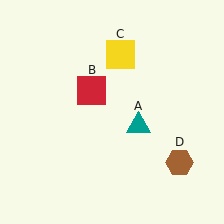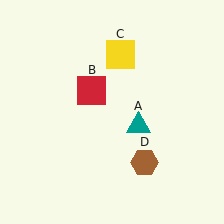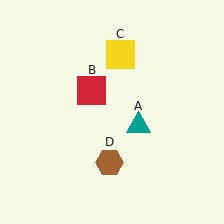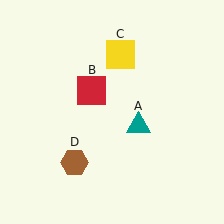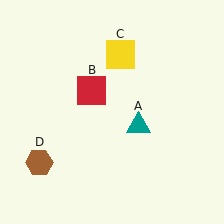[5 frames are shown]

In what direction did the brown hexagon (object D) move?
The brown hexagon (object D) moved left.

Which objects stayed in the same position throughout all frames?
Teal triangle (object A) and red square (object B) and yellow square (object C) remained stationary.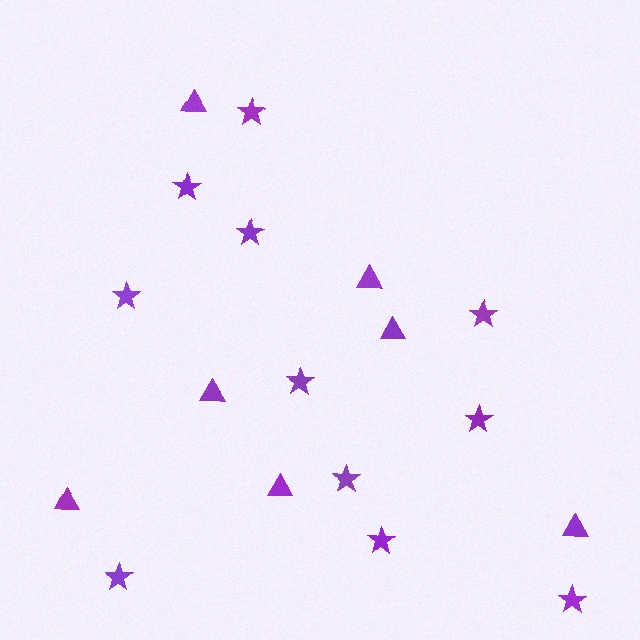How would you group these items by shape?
There are 2 groups: one group of stars (11) and one group of triangles (7).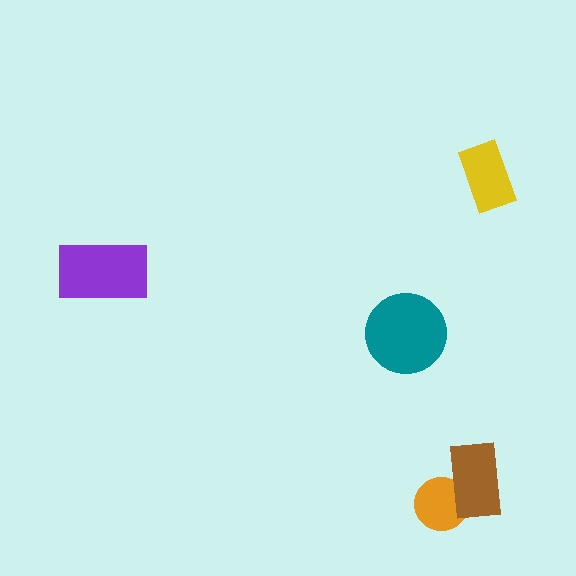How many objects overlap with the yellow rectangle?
0 objects overlap with the yellow rectangle.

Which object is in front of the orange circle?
The brown rectangle is in front of the orange circle.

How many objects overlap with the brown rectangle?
1 object overlaps with the brown rectangle.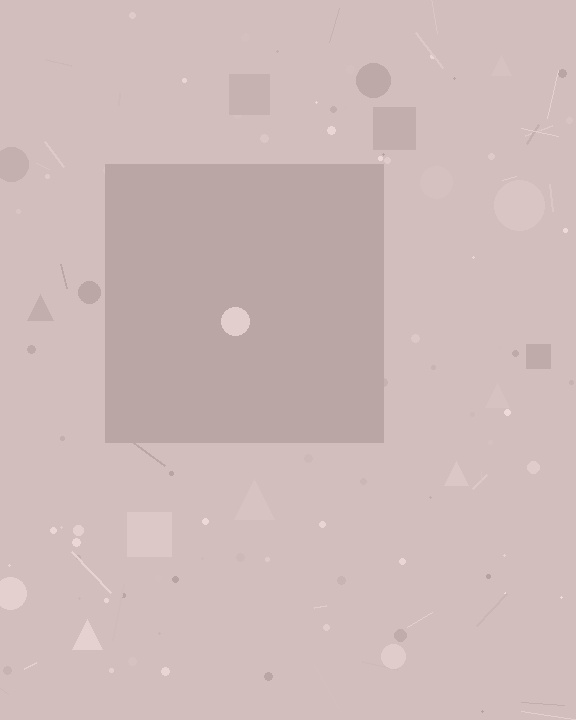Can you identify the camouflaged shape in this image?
The camouflaged shape is a square.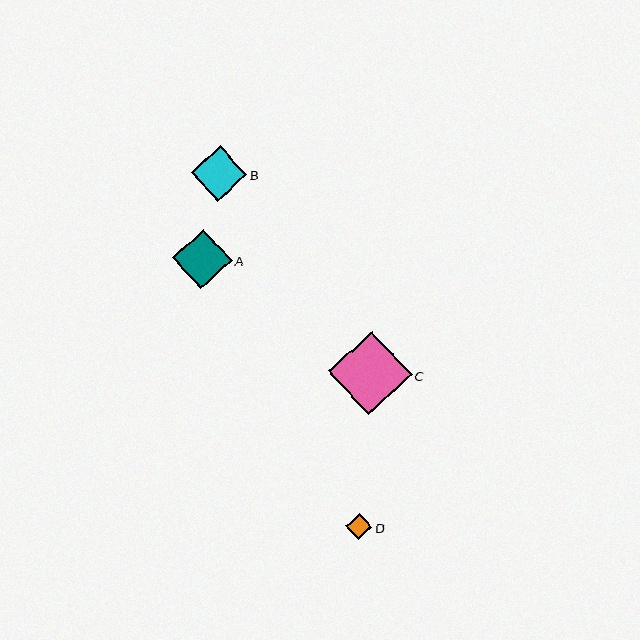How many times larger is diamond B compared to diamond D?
Diamond B is approximately 2.1 times the size of diamond D.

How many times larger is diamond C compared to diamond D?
Diamond C is approximately 3.2 times the size of diamond D.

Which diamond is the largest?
Diamond C is the largest with a size of approximately 83 pixels.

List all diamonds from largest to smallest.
From largest to smallest: C, A, B, D.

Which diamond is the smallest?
Diamond D is the smallest with a size of approximately 26 pixels.